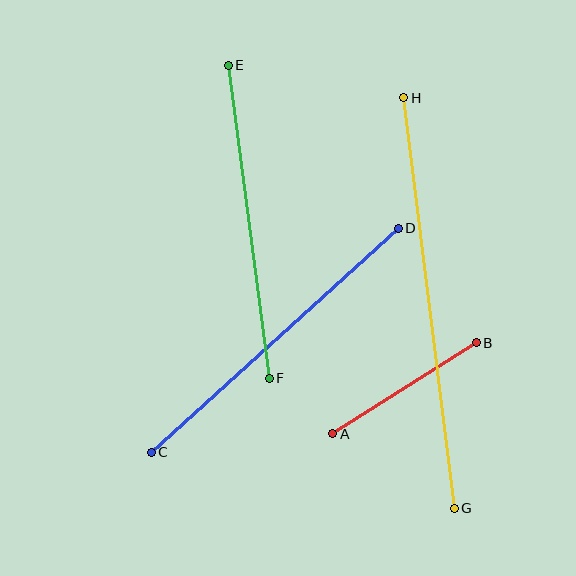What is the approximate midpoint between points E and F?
The midpoint is at approximately (249, 222) pixels.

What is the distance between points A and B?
The distance is approximately 170 pixels.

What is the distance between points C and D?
The distance is approximately 334 pixels.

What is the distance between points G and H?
The distance is approximately 413 pixels.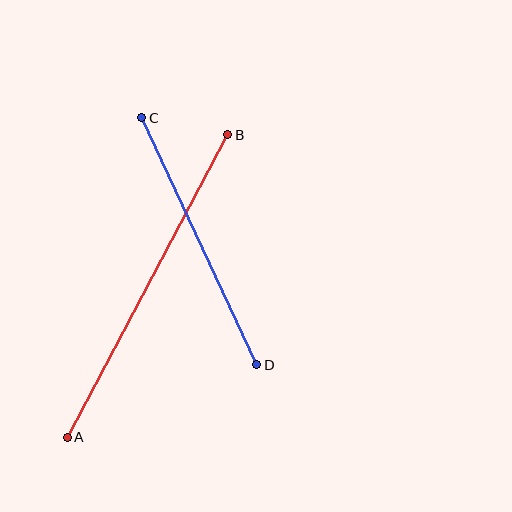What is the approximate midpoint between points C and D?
The midpoint is at approximately (199, 241) pixels.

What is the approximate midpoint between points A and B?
The midpoint is at approximately (147, 286) pixels.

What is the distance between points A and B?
The distance is approximately 343 pixels.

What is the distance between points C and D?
The distance is approximately 273 pixels.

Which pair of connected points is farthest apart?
Points A and B are farthest apart.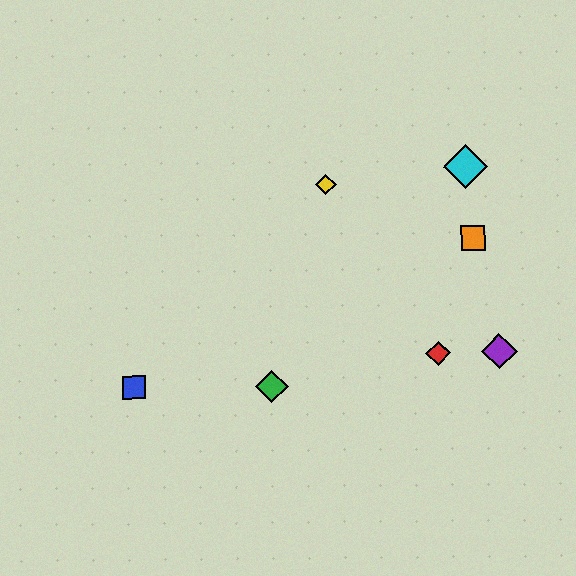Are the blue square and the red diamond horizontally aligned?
No, the blue square is at y≈388 and the red diamond is at y≈353.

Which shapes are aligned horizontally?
The blue square, the green diamond are aligned horizontally.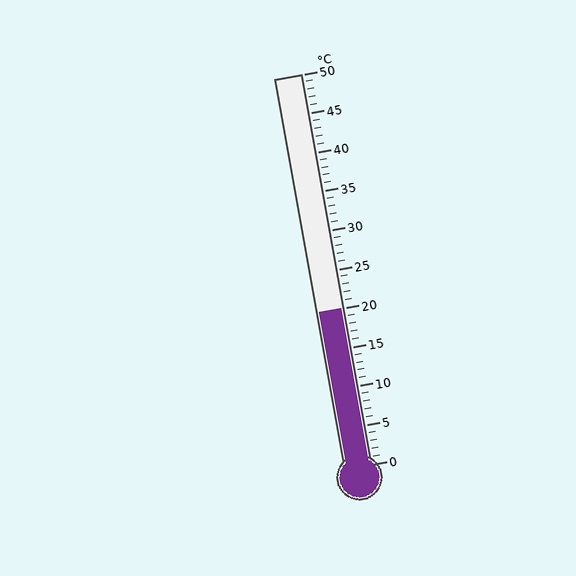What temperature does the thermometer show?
The thermometer shows approximately 20°C.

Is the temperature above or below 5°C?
The temperature is above 5°C.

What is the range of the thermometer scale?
The thermometer scale ranges from 0°C to 50°C.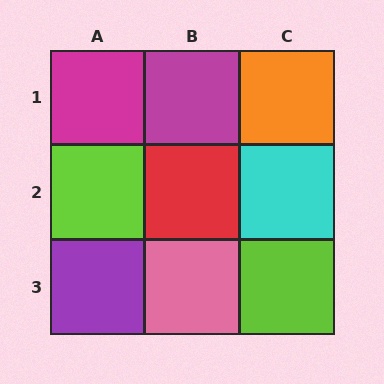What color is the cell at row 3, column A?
Purple.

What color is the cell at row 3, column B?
Pink.